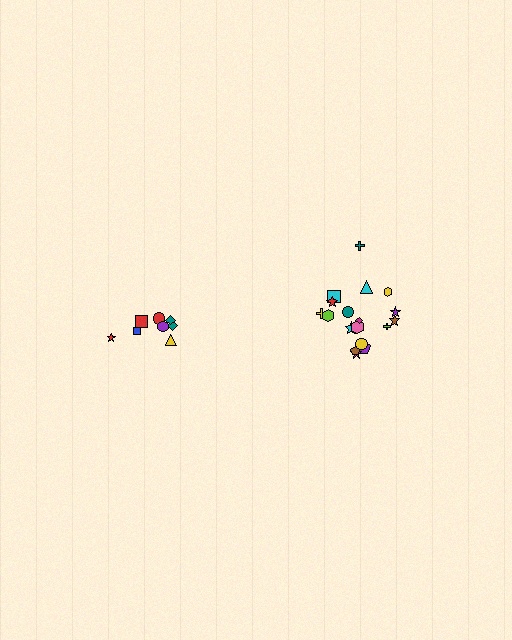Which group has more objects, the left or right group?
The right group.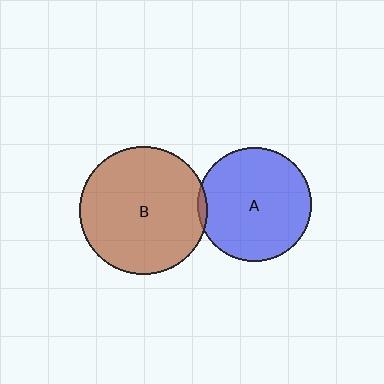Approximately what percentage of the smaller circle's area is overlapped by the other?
Approximately 5%.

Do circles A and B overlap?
Yes.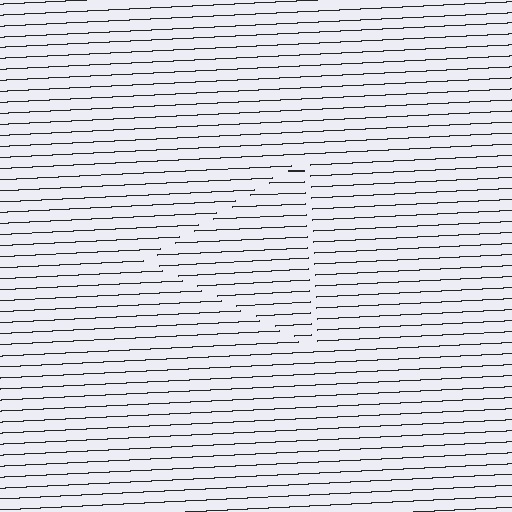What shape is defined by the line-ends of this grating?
An illusory triangle. The interior of the shape contains the same grating, shifted by half a period — the contour is defined by the phase discontinuity where line-ends from the inner and outer gratings abut.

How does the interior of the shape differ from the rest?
The interior of the shape contains the same grating, shifted by half a period — the contour is defined by the phase discontinuity where line-ends from the inner and outer gratings abut.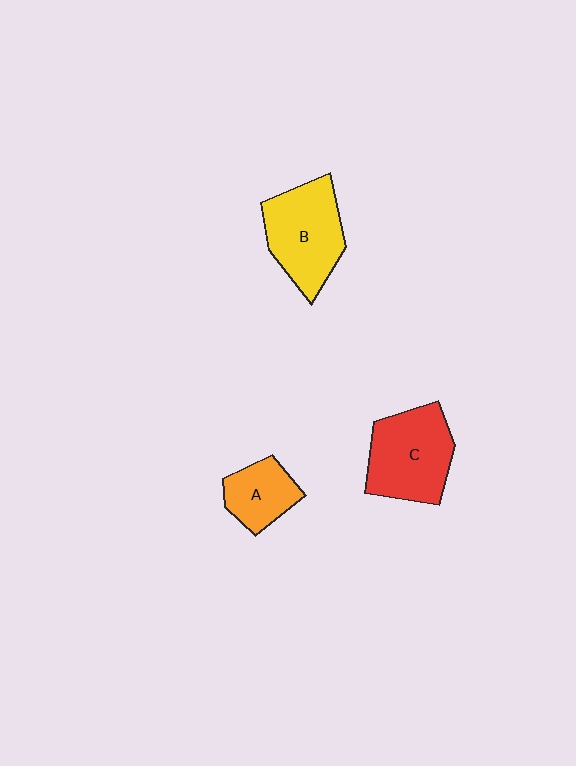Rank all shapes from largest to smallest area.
From largest to smallest: C (red), B (yellow), A (orange).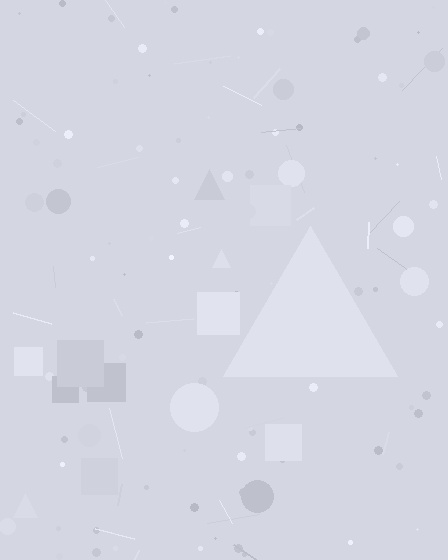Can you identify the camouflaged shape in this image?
The camouflaged shape is a triangle.